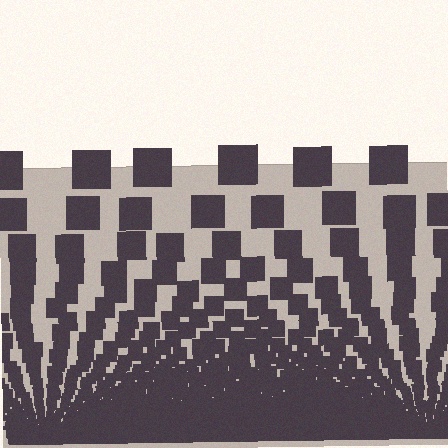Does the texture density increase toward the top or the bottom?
Density increases toward the bottom.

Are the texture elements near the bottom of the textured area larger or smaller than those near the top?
Smaller. The gradient is inverted — elements near the bottom are smaller and denser.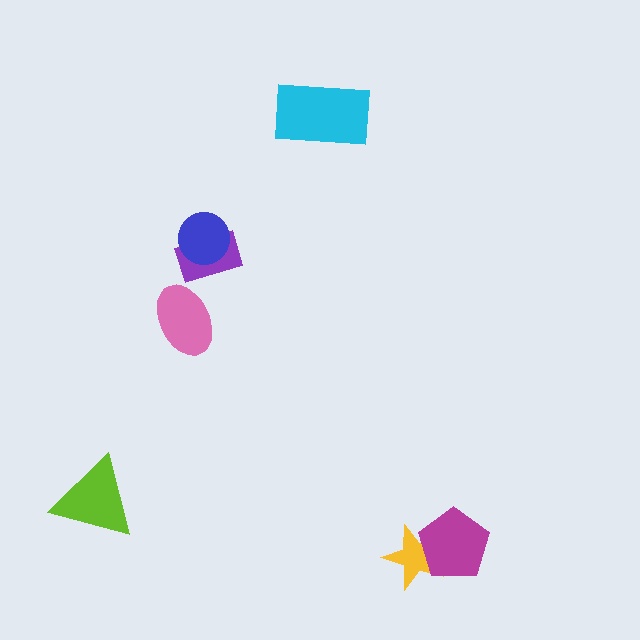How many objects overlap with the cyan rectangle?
0 objects overlap with the cyan rectangle.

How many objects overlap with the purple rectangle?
1 object overlaps with the purple rectangle.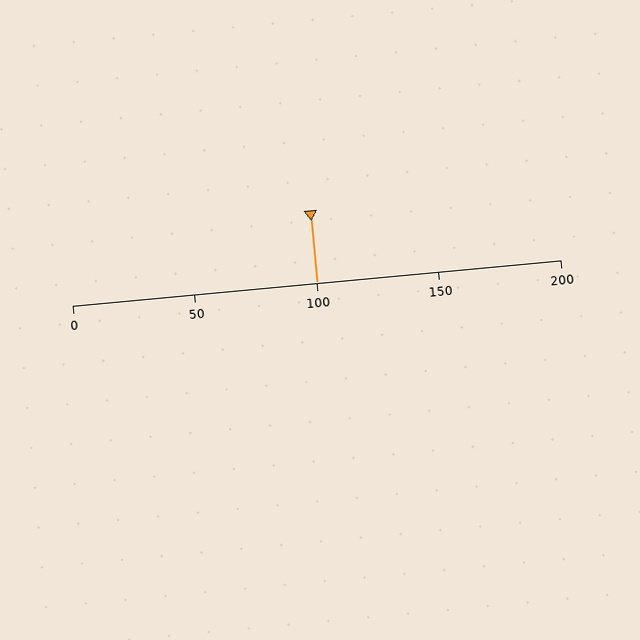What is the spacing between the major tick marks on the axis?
The major ticks are spaced 50 apart.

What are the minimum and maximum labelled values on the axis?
The axis runs from 0 to 200.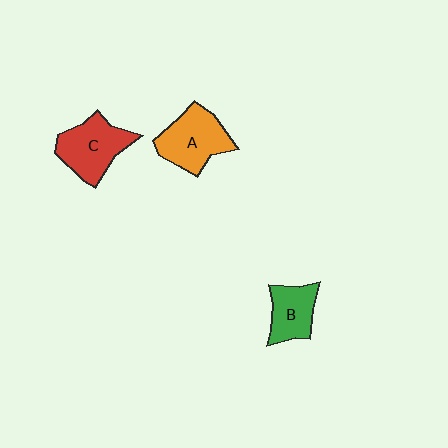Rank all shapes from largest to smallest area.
From largest to smallest: A (orange), C (red), B (green).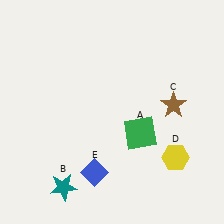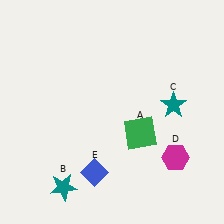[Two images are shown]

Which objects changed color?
C changed from brown to teal. D changed from yellow to magenta.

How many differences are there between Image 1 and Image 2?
There are 2 differences between the two images.